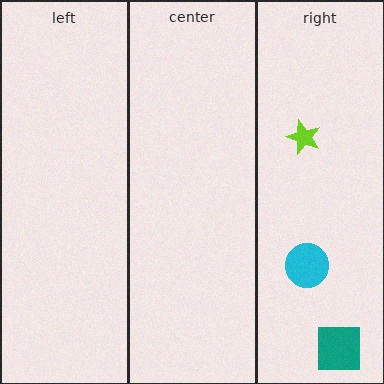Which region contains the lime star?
The right region.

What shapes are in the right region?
The teal square, the lime star, the cyan circle.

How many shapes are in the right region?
3.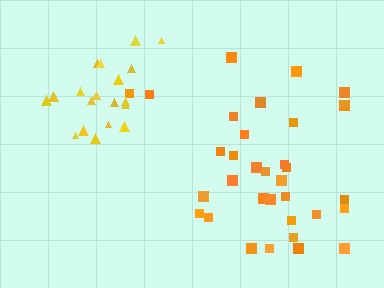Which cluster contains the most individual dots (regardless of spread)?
Orange (34).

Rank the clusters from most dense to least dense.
yellow, orange.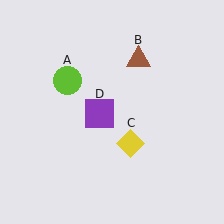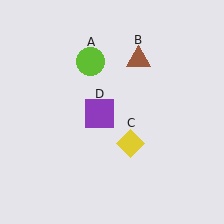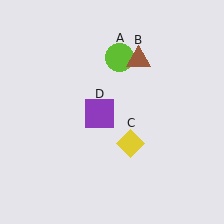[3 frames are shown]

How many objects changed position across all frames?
1 object changed position: lime circle (object A).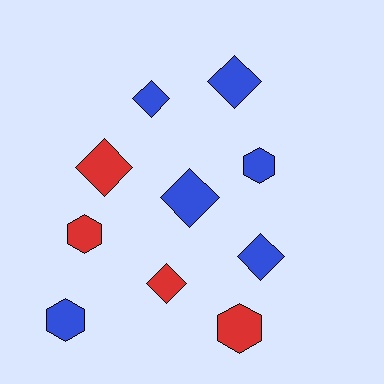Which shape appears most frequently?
Diamond, with 6 objects.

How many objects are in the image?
There are 10 objects.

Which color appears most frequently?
Blue, with 6 objects.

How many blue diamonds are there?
There are 4 blue diamonds.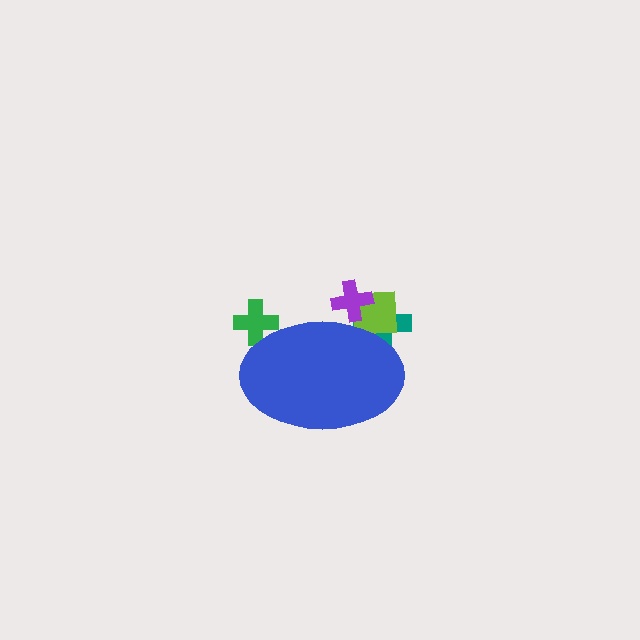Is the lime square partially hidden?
Yes, the lime square is partially hidden behind the blue ellipse.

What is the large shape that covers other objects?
A blue ellipse.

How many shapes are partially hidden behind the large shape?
4 shapes are partially hidden.